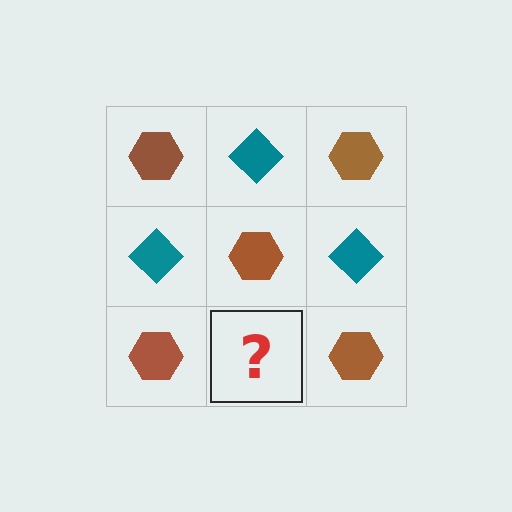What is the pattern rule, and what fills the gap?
The rule is that it alternates brown hexagon and teal diamond in a checkerboard pattern. The gap should be filled with a teal diamond.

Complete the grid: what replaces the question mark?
The question mark should be replaced with a teal diamond.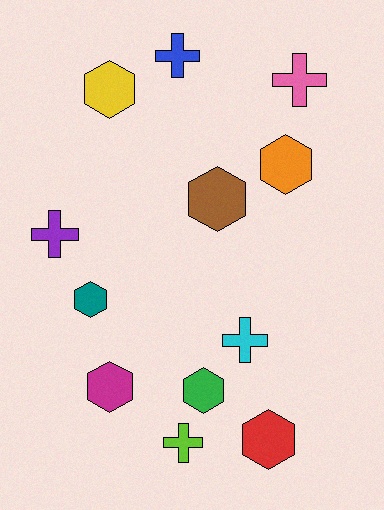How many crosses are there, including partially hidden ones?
There are 5 crosses.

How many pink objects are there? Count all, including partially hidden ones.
There is 1 pink object.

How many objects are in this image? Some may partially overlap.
There are 12 objects.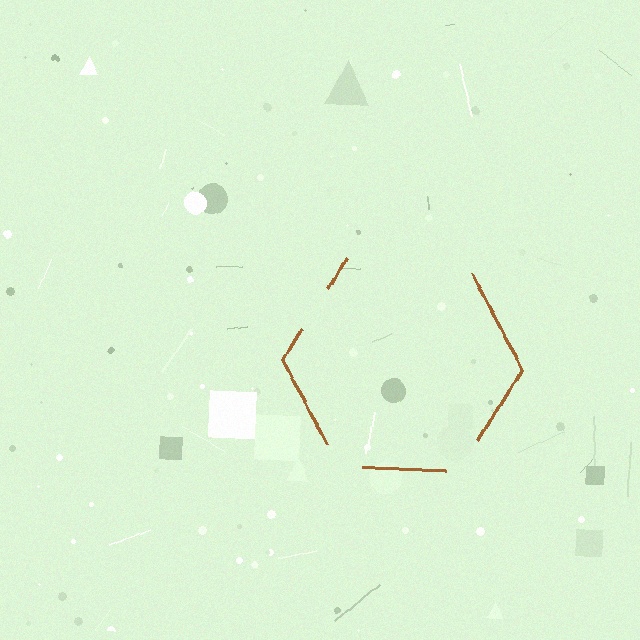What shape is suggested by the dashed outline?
The dashed outline suggests a hexagon.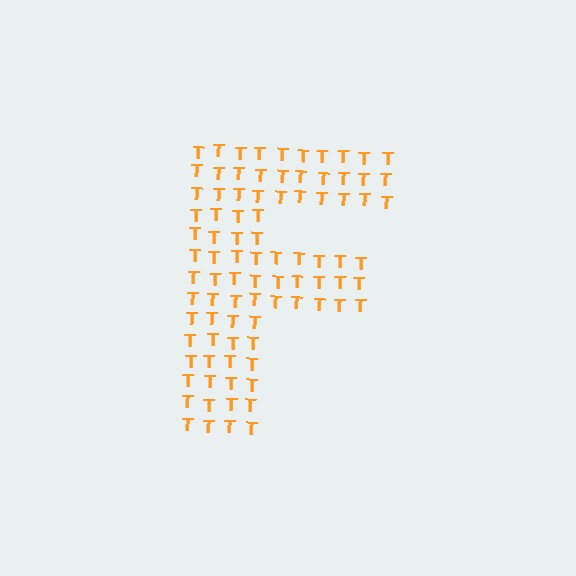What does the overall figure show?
The overall figure shows the letter F.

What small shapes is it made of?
It is made of small letter T's.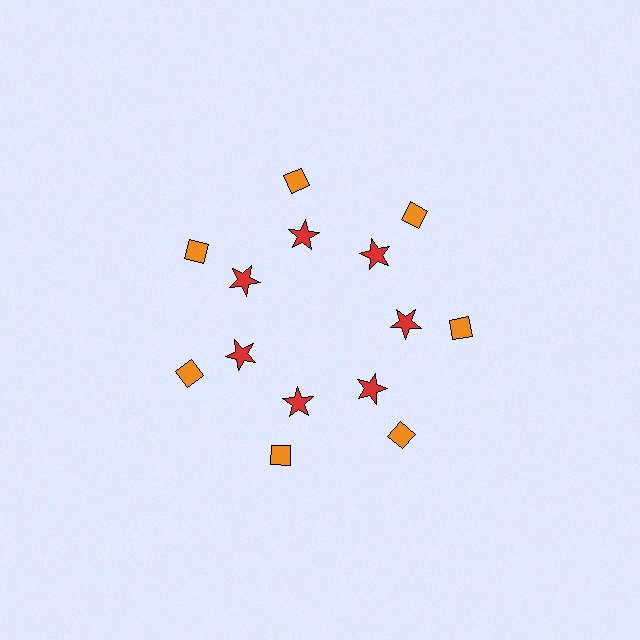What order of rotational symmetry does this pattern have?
This pattern has 7-fold rotational symmetry.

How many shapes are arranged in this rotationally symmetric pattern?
There are 14 shapes, arranged in 7 groups of 2.